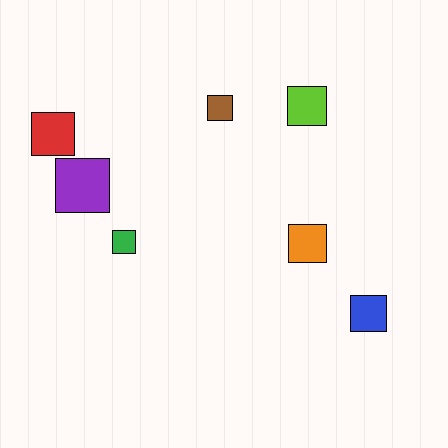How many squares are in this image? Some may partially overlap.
There are 7 squares.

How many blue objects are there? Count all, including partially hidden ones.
There is 1 blue object.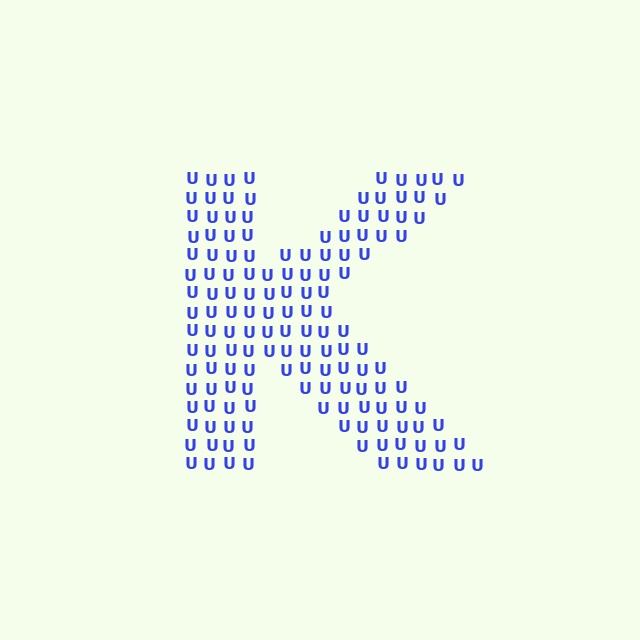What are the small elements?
The small elements are letter U's.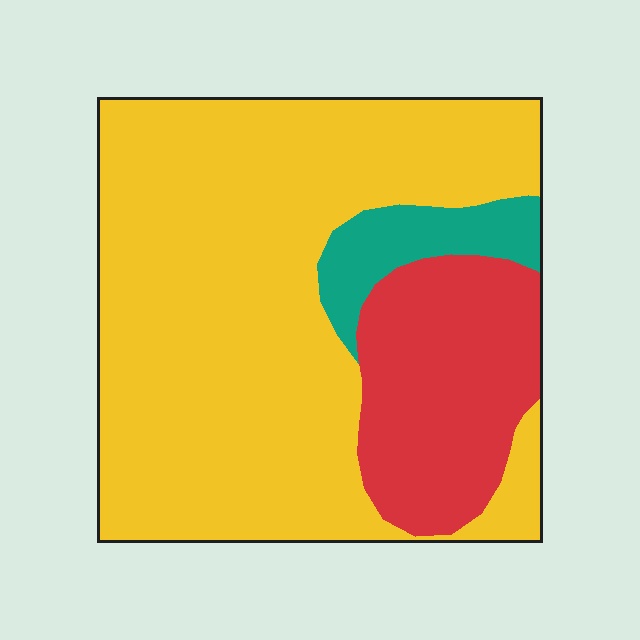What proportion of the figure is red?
Red covers around 20% of the figure.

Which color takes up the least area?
Teal, at roughly 10%.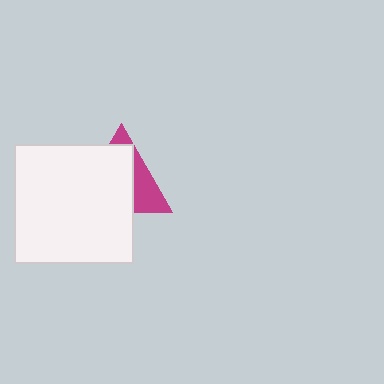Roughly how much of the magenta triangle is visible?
A small part of it is visible (roughly 35%).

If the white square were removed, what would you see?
You would see the complete magenta triangle.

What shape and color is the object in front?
The object in front is a white square.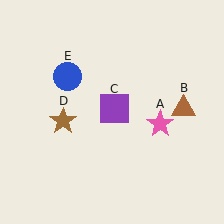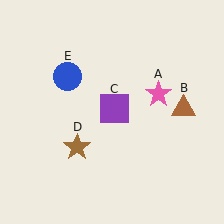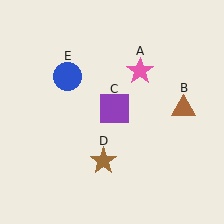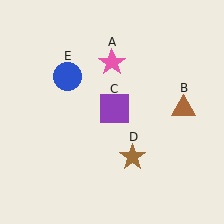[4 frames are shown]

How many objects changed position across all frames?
2 objects changed position: pink star (object A), brown star (object D).